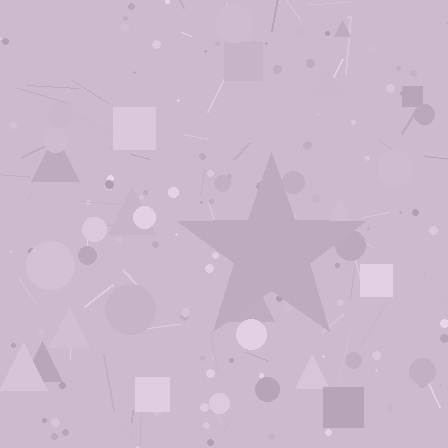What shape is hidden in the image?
A star is hidden in the image.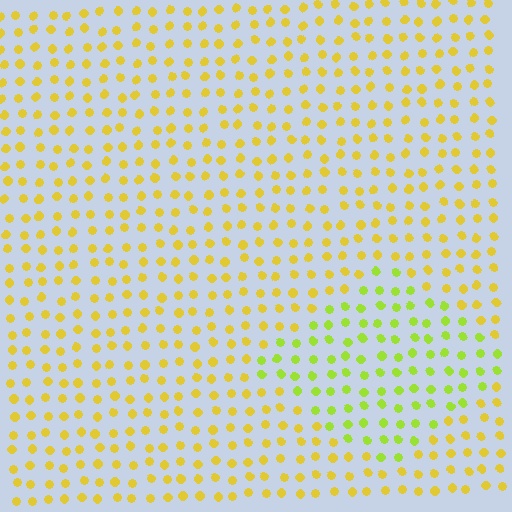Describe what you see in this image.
The image is filled with small yellow elements in a uniform arrangement. A diamond-shaped region is visible where the elements are tinted to a slightly different hue, forming a subtle color boundary.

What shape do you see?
I see a diamond.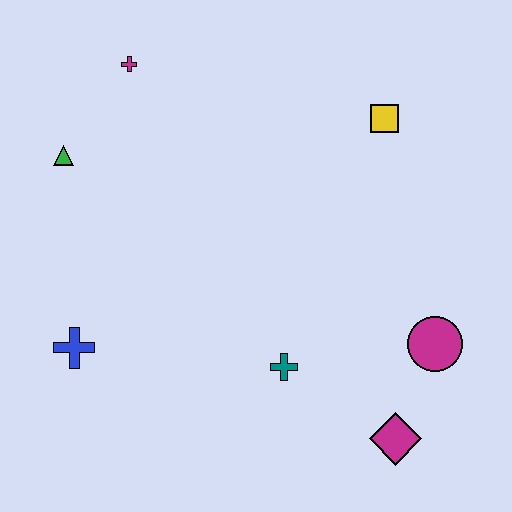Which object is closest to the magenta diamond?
The magenta circle is closest to the magenta diamond.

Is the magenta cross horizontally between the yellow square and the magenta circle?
No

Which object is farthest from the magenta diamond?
The magenta cross is farthest from the magenta diamond.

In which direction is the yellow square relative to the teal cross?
The yellow square is above the teal cross.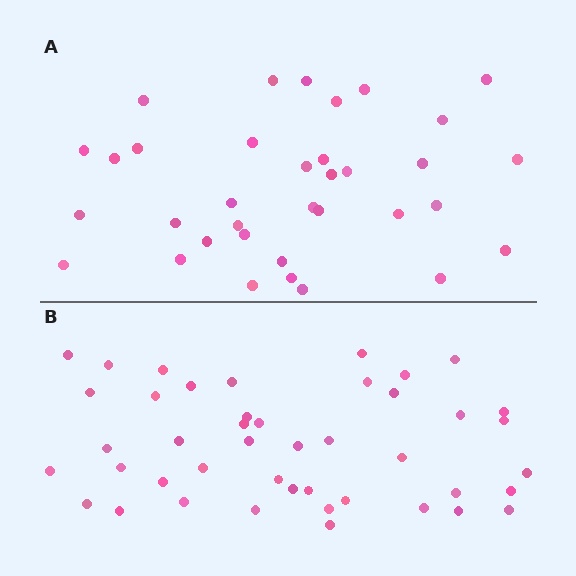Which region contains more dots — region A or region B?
Region B (the bottom region) has more dots.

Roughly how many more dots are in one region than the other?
Region B has roughly 8 or so more dots than region A.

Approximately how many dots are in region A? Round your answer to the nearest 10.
About 40 dots. (The exact count is 35, which rounds to 40.)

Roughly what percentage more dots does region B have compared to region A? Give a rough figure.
About 25% more.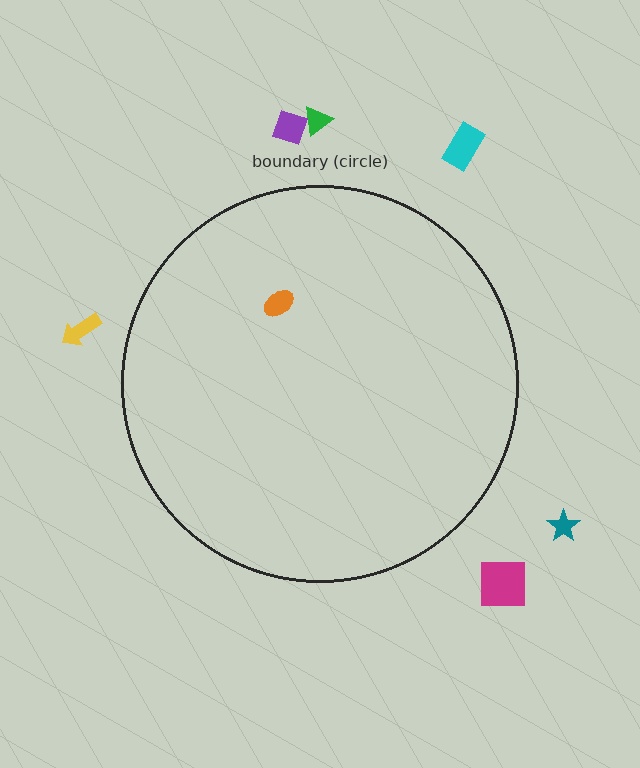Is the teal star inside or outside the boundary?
Outside.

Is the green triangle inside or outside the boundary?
Outside.